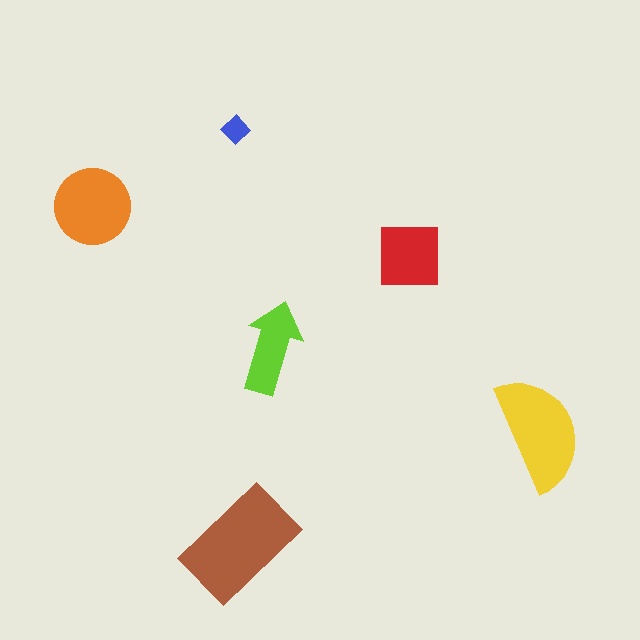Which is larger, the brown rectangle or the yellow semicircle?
The brown rectangle.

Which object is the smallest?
The blue diamond.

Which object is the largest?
The brown rectangle.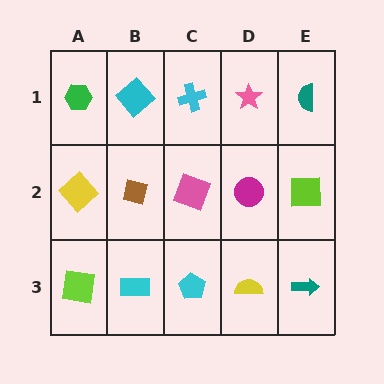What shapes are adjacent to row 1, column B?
A brown square (row 2, column B), a green hexagon (row 1, column A), a cyan cross (row 1, column C).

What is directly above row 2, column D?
A pink star.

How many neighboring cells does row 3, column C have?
3.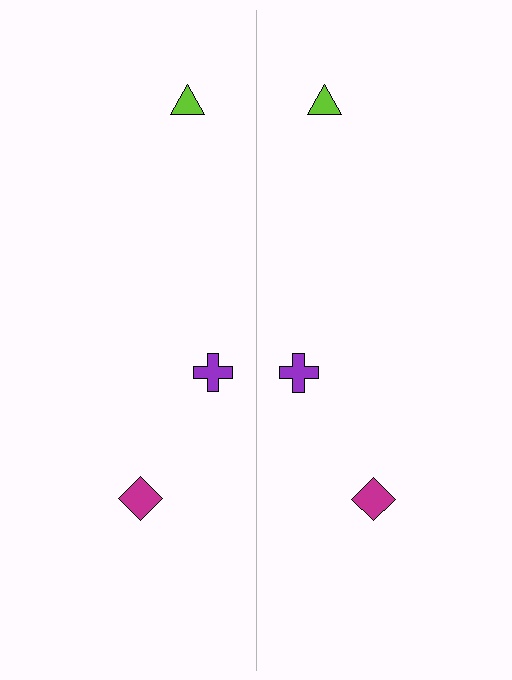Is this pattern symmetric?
Yes, this pattern has bilateral (reflection) symmetry.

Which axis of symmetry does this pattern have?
The pattern has a vertical axis of symmetry running through the center of the image.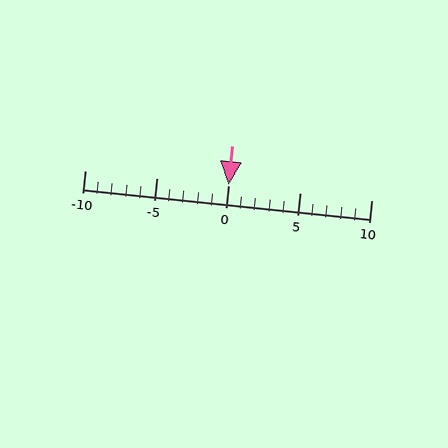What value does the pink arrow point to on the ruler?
The pink arrow points to approximately 0.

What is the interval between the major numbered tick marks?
The major tick marks are spaced 5 units apart.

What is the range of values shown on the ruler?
The ruler shows values from -10 to 10.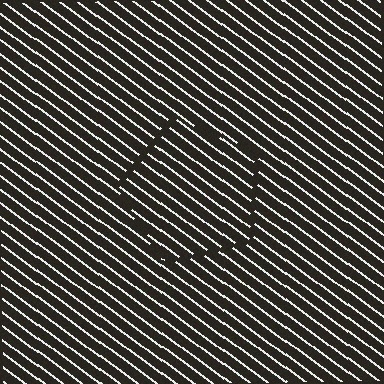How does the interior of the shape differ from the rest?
The interior of the shape contains the same grating, shifted by half a period — the contour is defined by the phase discontinuity where line-ends from the inner and outer gratings abut.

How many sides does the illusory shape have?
5 sides — the line-ends trace a pentagon.